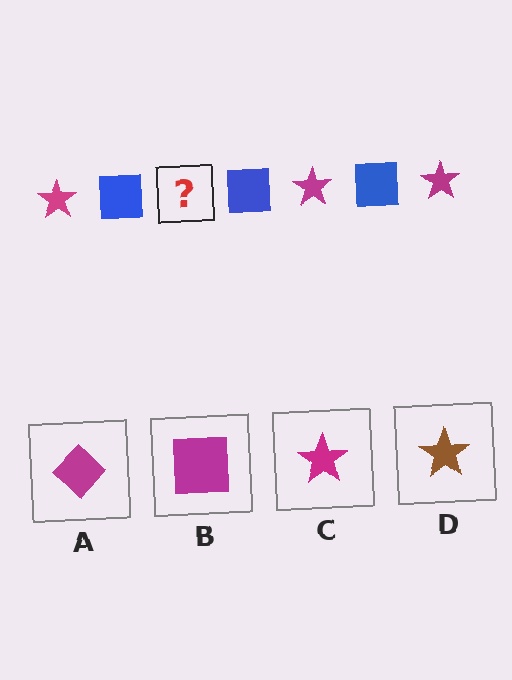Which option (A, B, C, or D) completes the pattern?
C.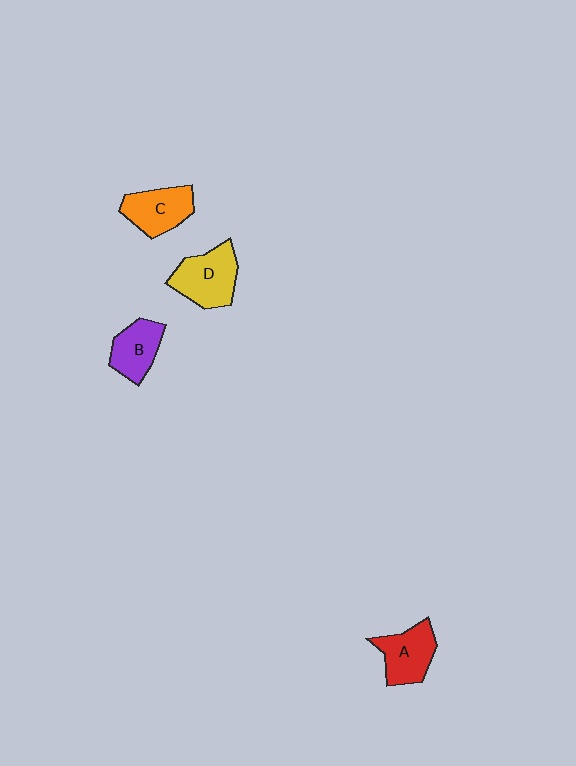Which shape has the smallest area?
Shape B (purple).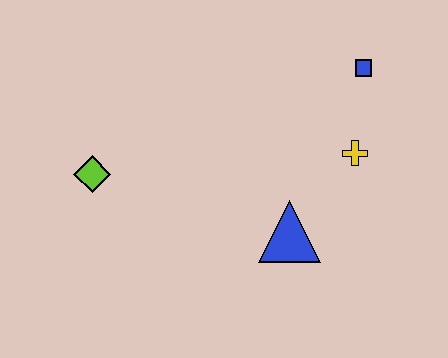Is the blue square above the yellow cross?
Yes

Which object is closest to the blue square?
The yellow cross is closest to the blue square.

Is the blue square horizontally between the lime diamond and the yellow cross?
No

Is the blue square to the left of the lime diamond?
No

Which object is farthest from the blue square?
The lime diamond is farthest from the blue square.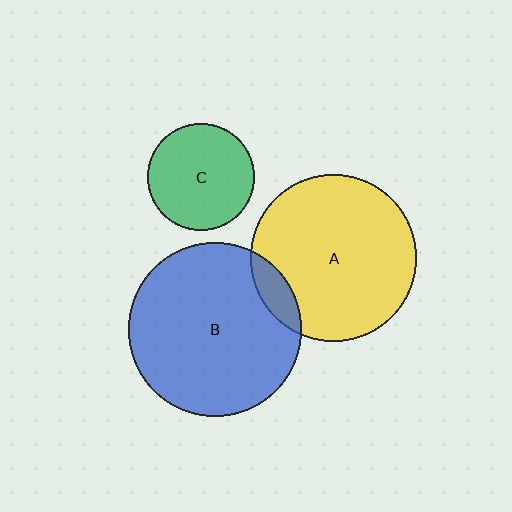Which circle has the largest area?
Circle B (blue).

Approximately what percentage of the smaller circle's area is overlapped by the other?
Approximately 10%.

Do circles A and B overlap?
Yes.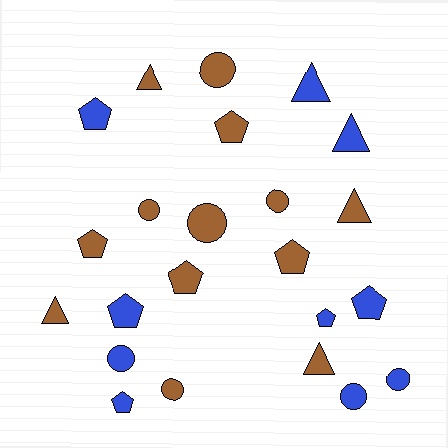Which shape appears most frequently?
Pentagon, with 9 objects.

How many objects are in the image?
There are 23 objects.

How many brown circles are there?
There are 5 brown circles.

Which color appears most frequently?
Brown, with 13 objects.